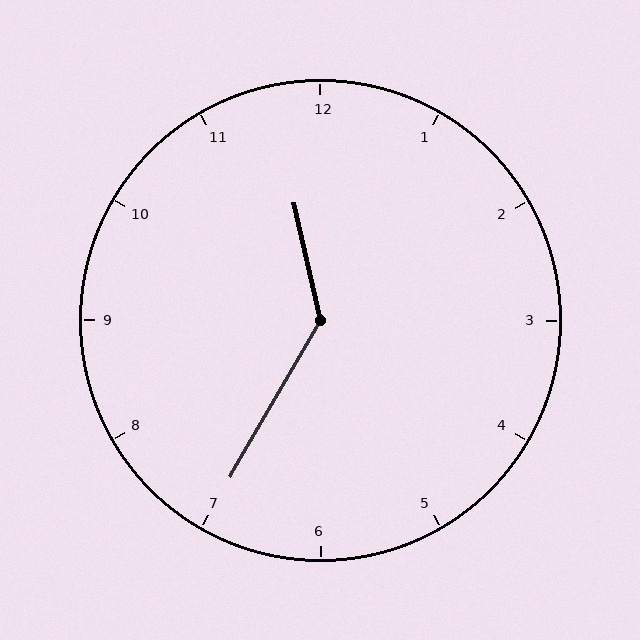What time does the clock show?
11:35.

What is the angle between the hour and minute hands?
Approximately 138 degrees.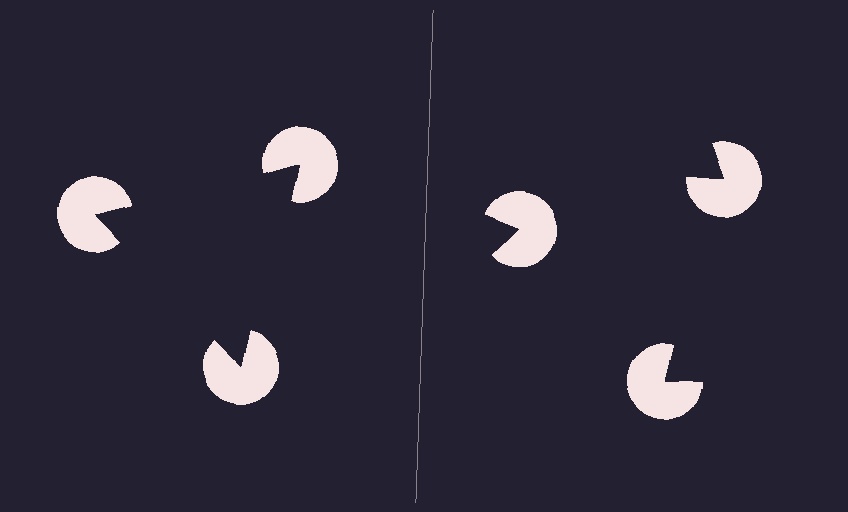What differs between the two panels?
The pac-man discs are positioned identically on both sides; only the wedge orientations differ. On the left they align to a triangle; on the right they are misaligned.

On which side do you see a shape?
An illusory triangle appears on the left side. On the right side the wedge cuts are rotated, so no coherent shape forms.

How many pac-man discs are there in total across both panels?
6 — 3 on each side.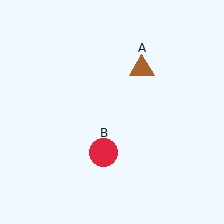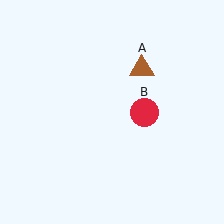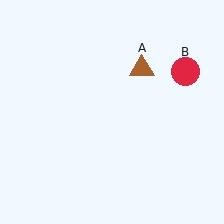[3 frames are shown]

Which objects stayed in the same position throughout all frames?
Brown triangle (object A) remained stationary.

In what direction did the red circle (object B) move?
The red circle (object B) moved up and to the right.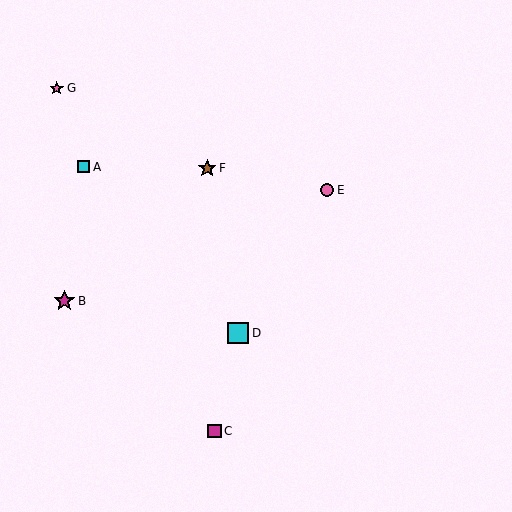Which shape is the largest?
The cyan square (labeled D) is the largest.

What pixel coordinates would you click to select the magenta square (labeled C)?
Click at (214, 431) to select the magenta square C.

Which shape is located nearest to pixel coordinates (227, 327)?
The cyan square (labeled D) at (238, 333) is nearest to that location.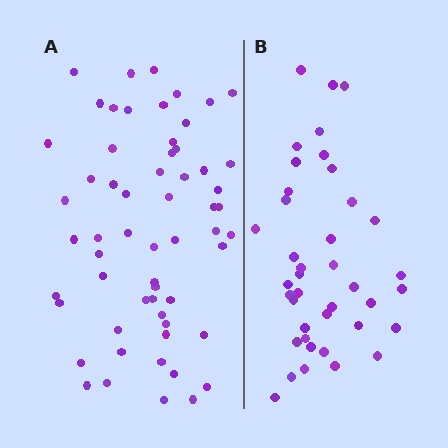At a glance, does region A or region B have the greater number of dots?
Region A (the left region) has more dots.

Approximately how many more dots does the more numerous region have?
Region A has approximately 20 more dots than region B.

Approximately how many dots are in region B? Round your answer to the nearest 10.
About 40 dots.